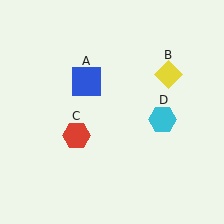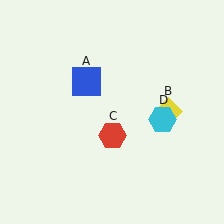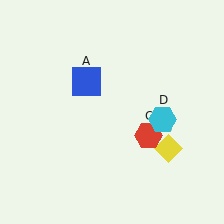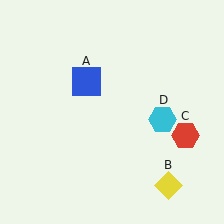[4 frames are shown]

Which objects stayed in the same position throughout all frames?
Blue square (object A) and cyan hexagon (object D) remained stationary.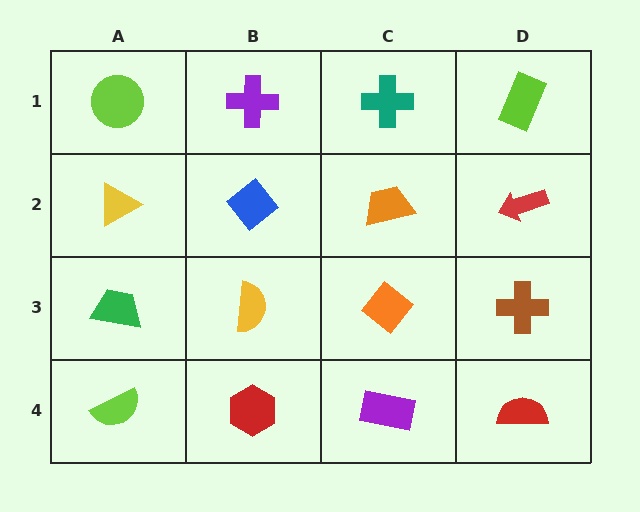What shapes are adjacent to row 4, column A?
A green trapezoid (row 3, column A), a red hexagon (row 4, column B).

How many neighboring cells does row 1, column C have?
3.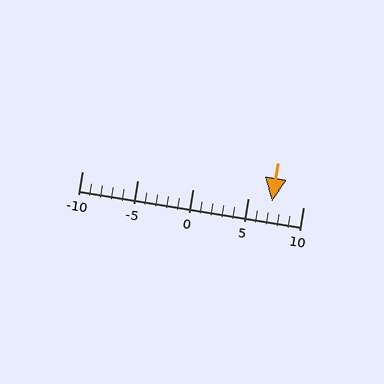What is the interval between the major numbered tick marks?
The major tick marks are spaced 5 units apart.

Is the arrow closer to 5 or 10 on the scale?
The arrow is closer to 5.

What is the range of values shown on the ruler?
The ruler shows values from -10 to 10.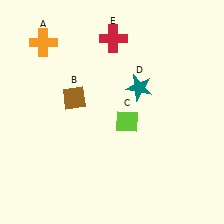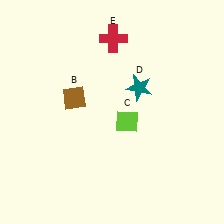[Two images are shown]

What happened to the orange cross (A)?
The orange cross (A) was removed in Image 2. It was in the top-left area of Image 1.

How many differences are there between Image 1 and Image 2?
There is 1 difference between the two images.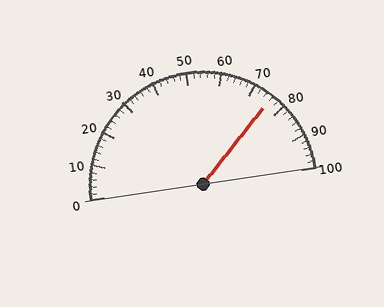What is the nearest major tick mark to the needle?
The nearest major tick mark is 80.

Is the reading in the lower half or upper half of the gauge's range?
The reading is in the upper half of the range (0 to 100).